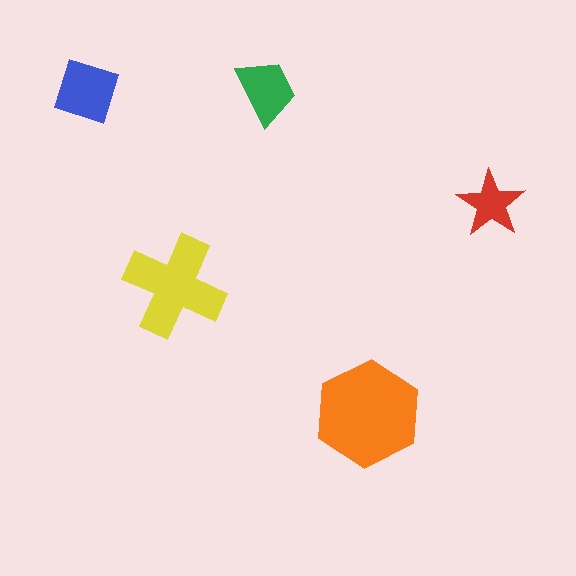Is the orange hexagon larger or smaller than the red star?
Larger.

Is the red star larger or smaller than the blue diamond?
Smaller.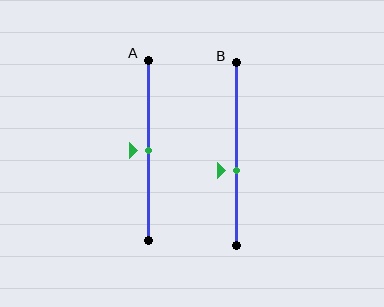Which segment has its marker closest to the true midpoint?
Segment A has its marker closest to the true midpoint.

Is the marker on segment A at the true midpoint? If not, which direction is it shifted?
Yes, the marker on segment A is at the true midpoint.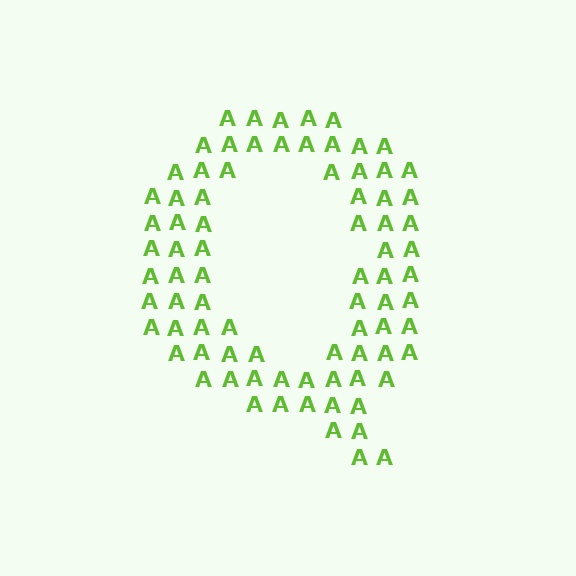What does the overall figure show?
The overall figure shows the letter Q.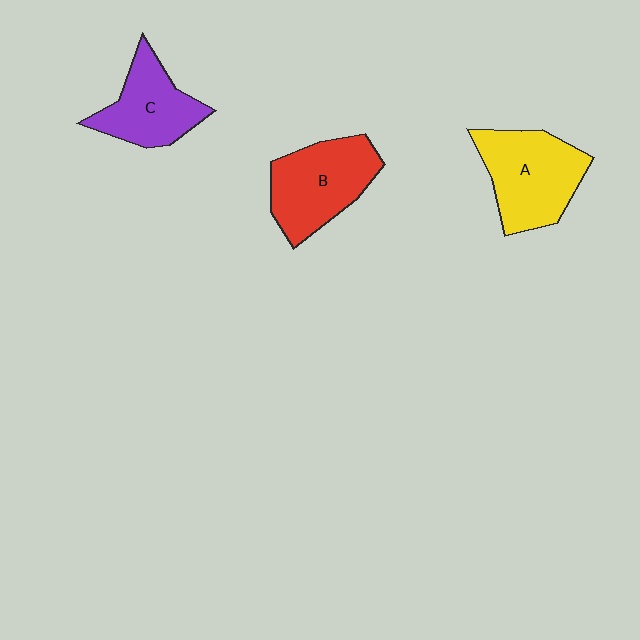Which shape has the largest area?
Shape A (yellow).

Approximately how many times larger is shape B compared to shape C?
Approximately 1.2 times.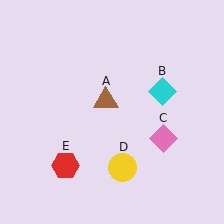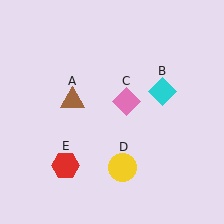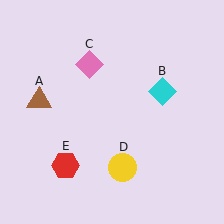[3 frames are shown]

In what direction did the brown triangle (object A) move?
The brown triangle (object A) moved left.